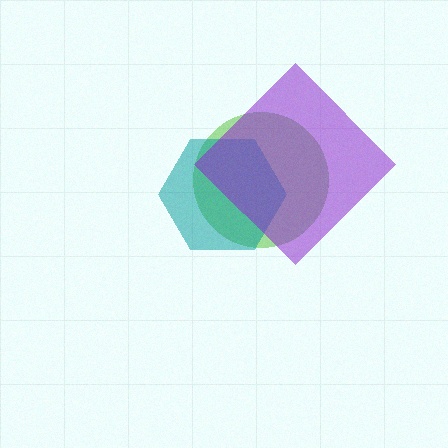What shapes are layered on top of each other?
The layered shapes are: a lime circle, a teal hexagon, a purple diamond.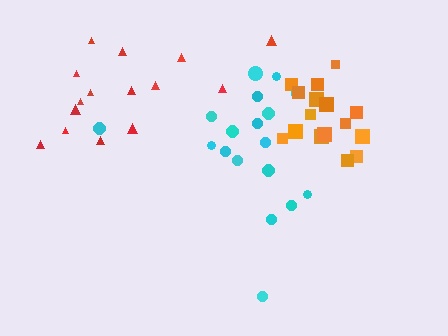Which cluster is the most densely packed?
Orange.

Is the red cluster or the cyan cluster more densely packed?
Cyan.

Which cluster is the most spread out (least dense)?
Red.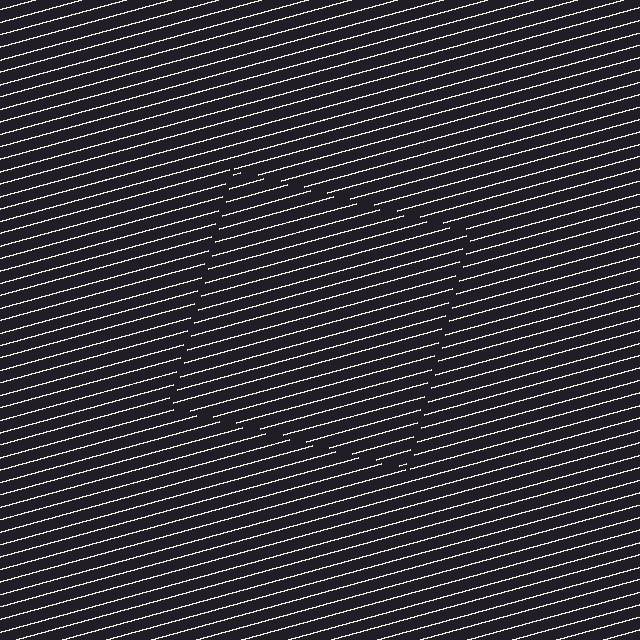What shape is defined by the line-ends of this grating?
An illusory square. The interior of the shape contains the same grating, shifted by half a period — the contour is defined by the phase discontinuity where line-ends from the inner and outer gratings abut.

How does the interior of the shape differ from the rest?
The interior of the shape contains the same grating, shifted by half a period — the contour is defined by the phase discontinuity where line-ends from the inner and outer gratings abut.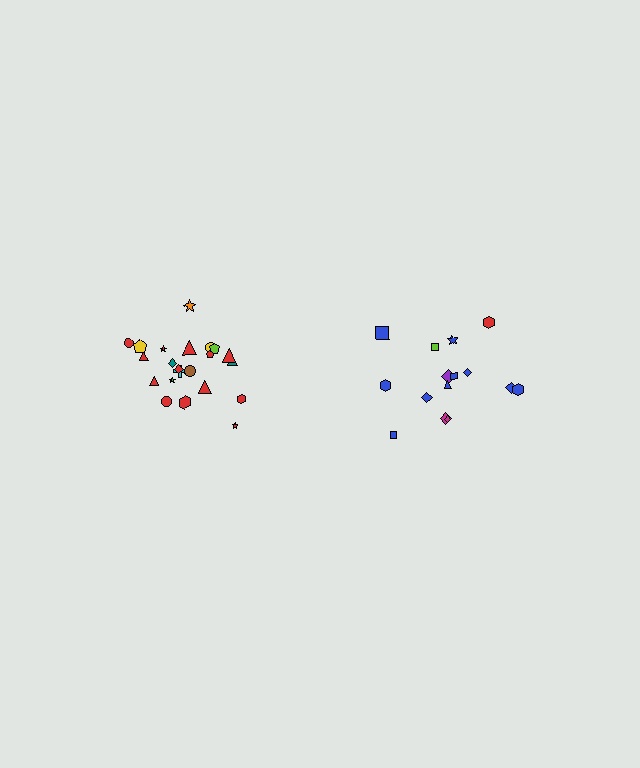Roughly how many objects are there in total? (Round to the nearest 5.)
Roughly 35 objects in total.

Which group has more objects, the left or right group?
The left group.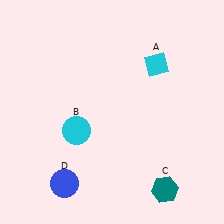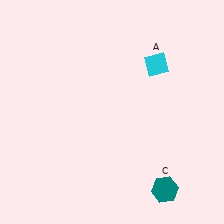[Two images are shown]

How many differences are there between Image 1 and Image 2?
There are 2 differences between the two images.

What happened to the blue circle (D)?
The blue circle (D) was removed in Image 2. It was in the bottom-left area of Image 1.